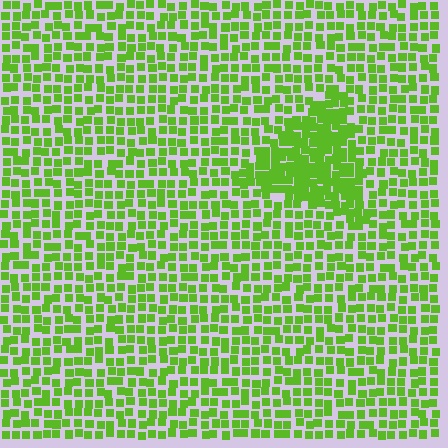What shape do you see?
I see a triangle.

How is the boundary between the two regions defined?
The boundary is defined by a change in element density (approximately 1.8x ratio). All elements are the same color, size, and shape.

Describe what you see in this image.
The image contains small lime elements arranged at two different densities. A triangle-shaped region is visible where the elements are more densely packed than the surrounding area.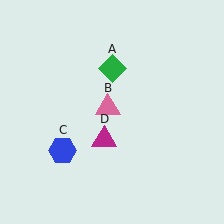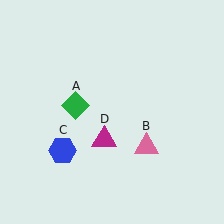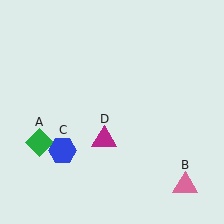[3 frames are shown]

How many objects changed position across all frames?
2 objects changed position: green diamond (object A), pink triangle (object B).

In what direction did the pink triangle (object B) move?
The pink triangle (object B) moved down and to the right.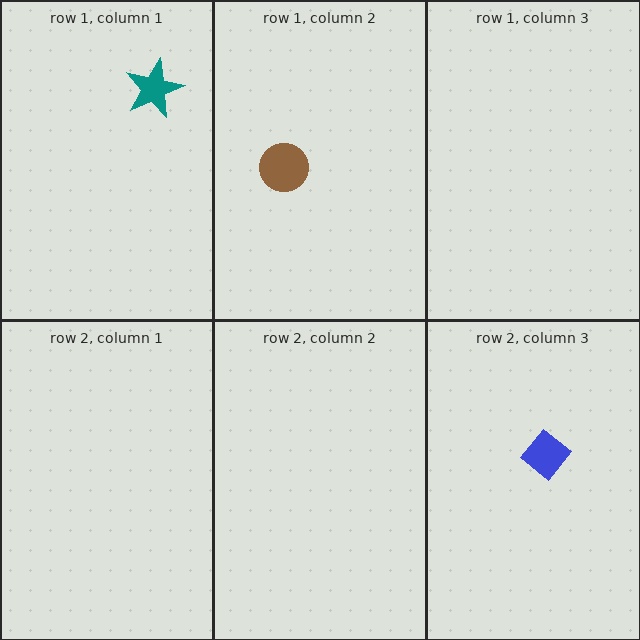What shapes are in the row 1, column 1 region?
The teal star.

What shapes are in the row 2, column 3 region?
The blue diamond.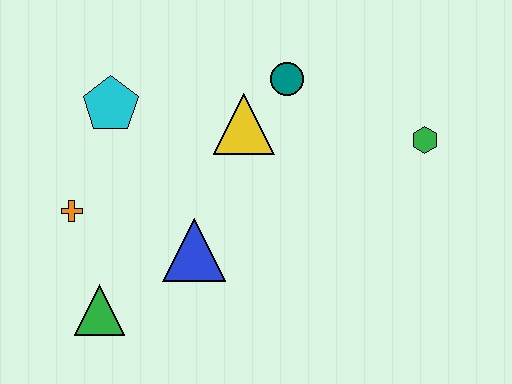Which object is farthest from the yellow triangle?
The green triangle is farthest from the yellow triangle.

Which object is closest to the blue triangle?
The green triangle is closest to the blue triangle.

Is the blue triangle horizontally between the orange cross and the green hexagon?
Yes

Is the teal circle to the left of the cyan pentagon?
No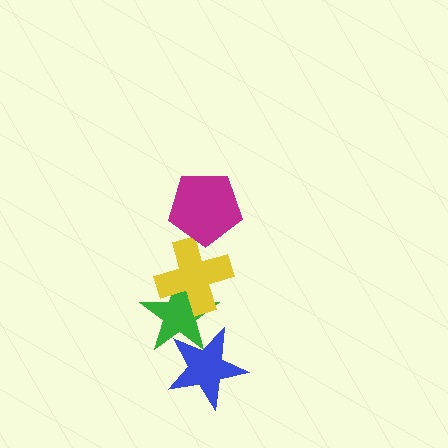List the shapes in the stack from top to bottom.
From top to bottom: the magenta pentagon, the yellow cross, the green star, the blue star.